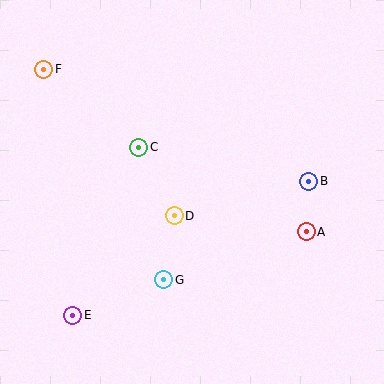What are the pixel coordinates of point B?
Point B is at (309, 182).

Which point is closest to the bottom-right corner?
Point A is closest to the bottom-right corner.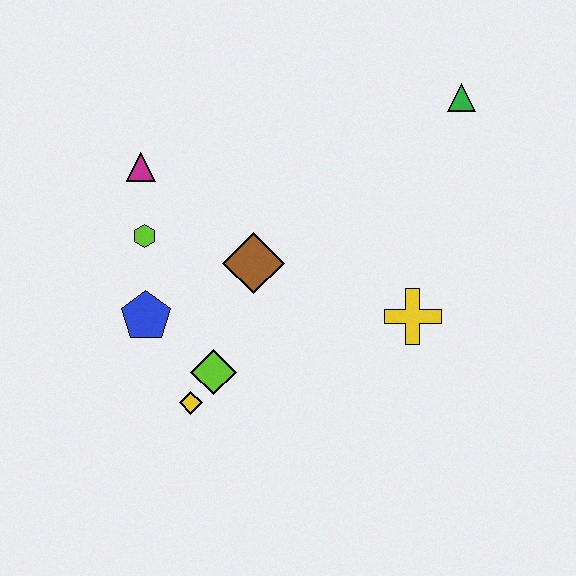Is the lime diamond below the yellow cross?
Yes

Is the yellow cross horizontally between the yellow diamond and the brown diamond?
No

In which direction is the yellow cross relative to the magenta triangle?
The yellow cross is to the right of the magenta triangle.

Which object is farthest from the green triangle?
The yellow diamond is farthest from the green triangle.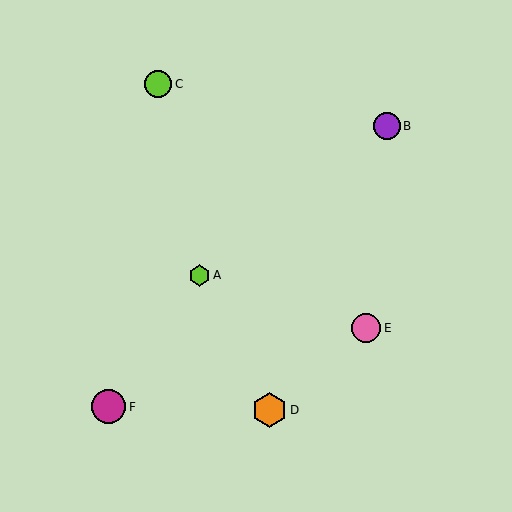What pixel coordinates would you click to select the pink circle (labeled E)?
Click at (366, 328) to select the pink circle E.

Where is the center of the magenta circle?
The center of the magenta circle is at (109, 407).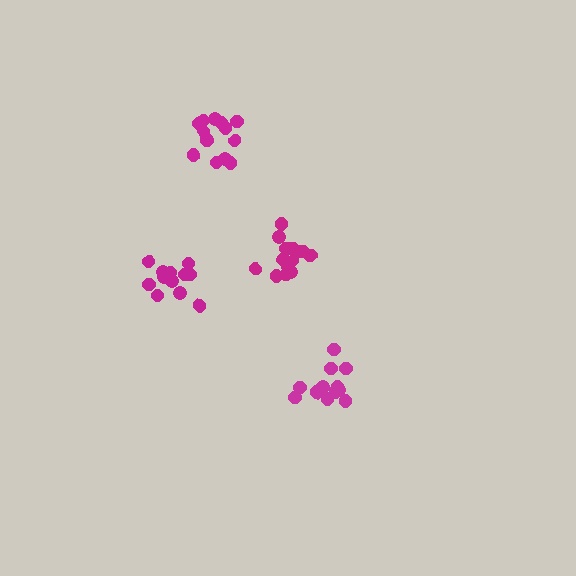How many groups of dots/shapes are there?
There are 4 groups.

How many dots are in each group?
Group 1: 13 dots, Group 2: 14 dots, Group 3: 13 dots, Group 4: 15 dots (55 total).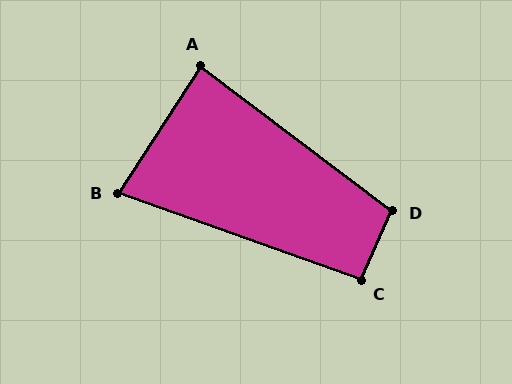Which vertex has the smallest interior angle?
B, at approximately 77 degrees.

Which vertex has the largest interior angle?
D, at approximately 103 degrees.